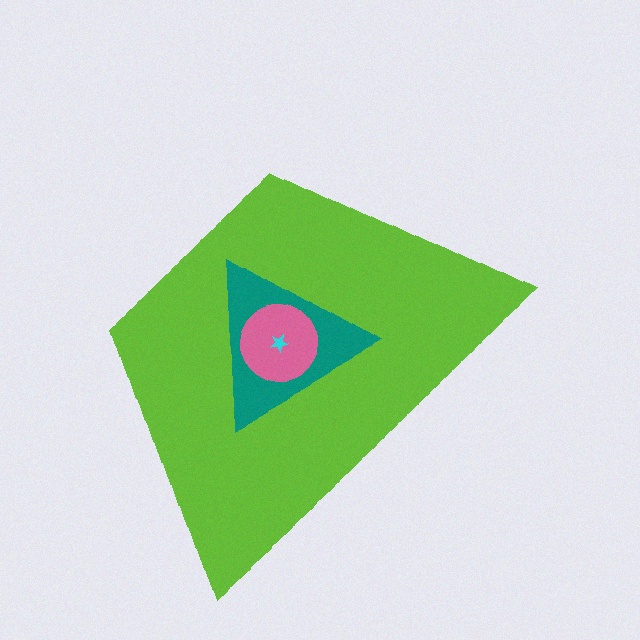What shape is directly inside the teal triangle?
The pink circle.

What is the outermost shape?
The lime trapezoid.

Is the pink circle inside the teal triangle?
Yes.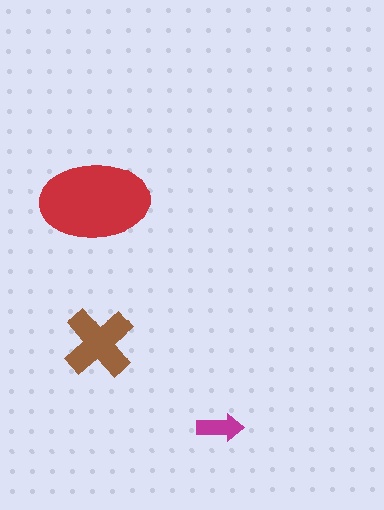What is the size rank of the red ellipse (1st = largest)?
1st.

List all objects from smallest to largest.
The magenta arrow, the brown cross, the red ellipse.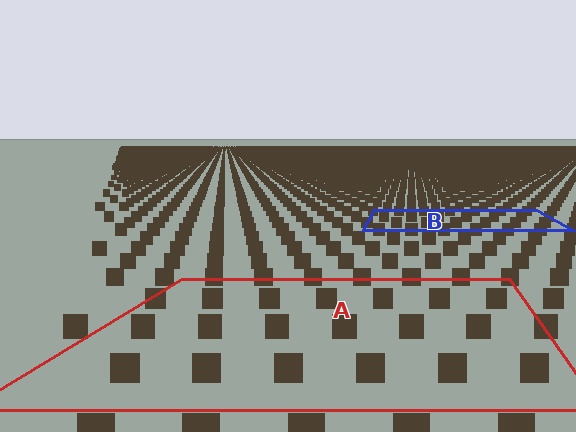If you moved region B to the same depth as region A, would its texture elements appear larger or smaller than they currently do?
They would appear larger. At a closer depth, the same texture elements are projected at a bigger on-screen size.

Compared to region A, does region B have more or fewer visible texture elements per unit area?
Region B has more texture elements per unit area — they are packed more densely because it is farther away.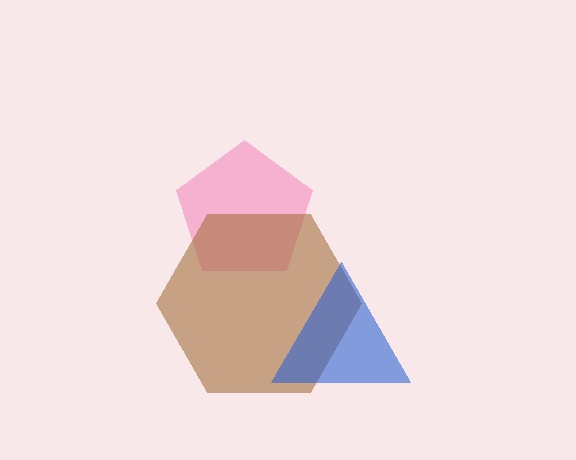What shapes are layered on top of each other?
The layered shapes are: a pink pentagon, a brown hexagon, a blue triangle.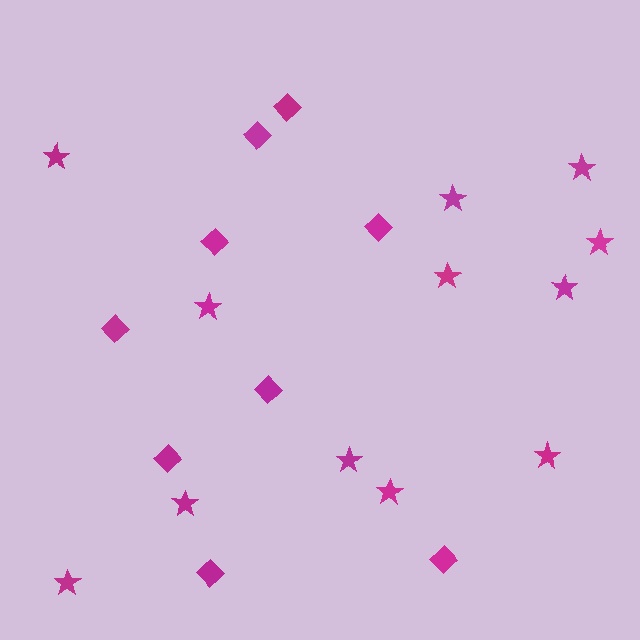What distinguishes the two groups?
There are 2 groups: one group of stars (12) and one group of diamonds (9).